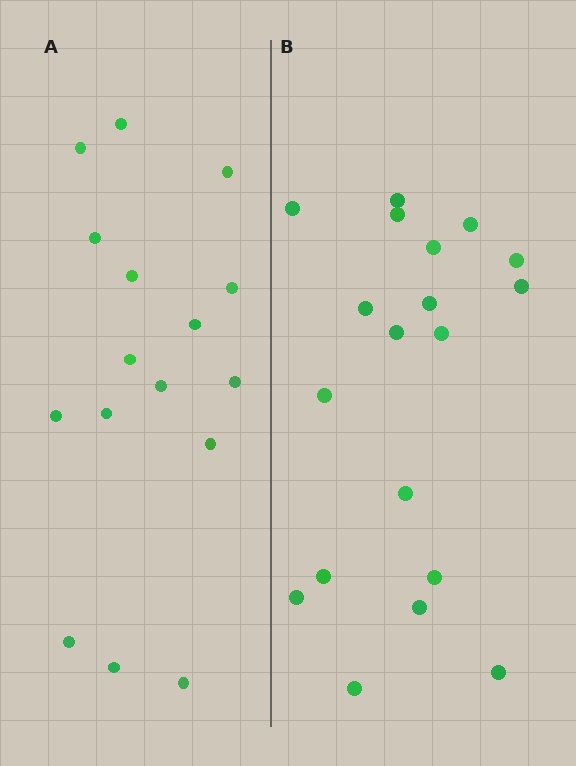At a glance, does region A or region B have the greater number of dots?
Region B (the right region) has more dots.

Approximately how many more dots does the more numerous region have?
Region B has just a few more — roughly 2 or 3 more dots than region A.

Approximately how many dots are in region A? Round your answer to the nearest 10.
About 20 dots. (The exact count is 16, which rounds to 20.)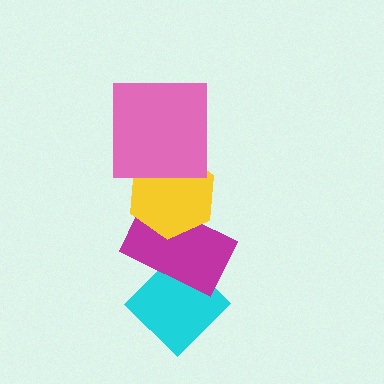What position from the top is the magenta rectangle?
The magenta rectangle is 3rd from the top.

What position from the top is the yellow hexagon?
The yellow hexagon is 2nd from the top.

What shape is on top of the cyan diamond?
The magenta rectangle is on top of the cyan diamond.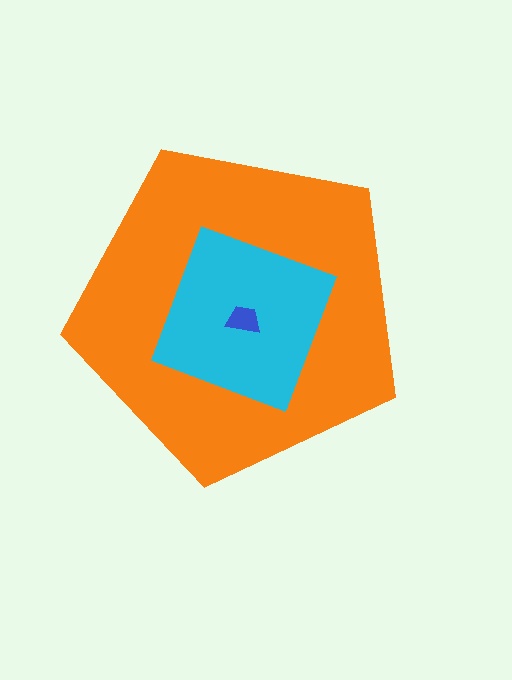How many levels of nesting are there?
3.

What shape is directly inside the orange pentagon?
The cyan square.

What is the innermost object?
The blue trapezoid.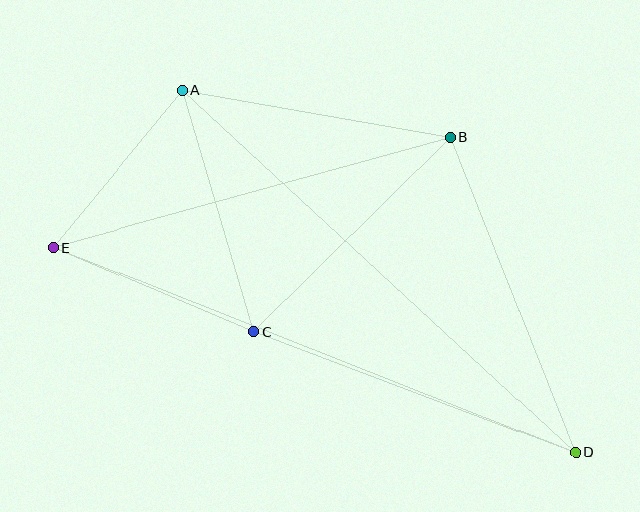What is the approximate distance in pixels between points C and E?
The distance between C and E is approximately 218 pixels.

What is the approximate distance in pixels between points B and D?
The distance between B and D is approximately 340 pixels.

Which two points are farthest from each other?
Points D and E are farthest from each other.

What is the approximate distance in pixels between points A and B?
The distance between A and B is approximately 272 pixels.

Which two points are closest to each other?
Points A and E are closest to each other.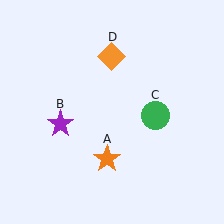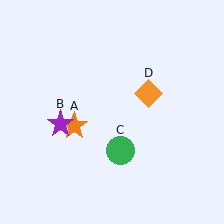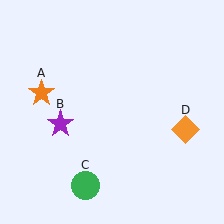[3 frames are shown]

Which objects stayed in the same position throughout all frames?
Purple star (object B) remained stationary.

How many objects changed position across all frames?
3 objects changed position: orange star (object A), green circle (object C), orange diamond (object D).